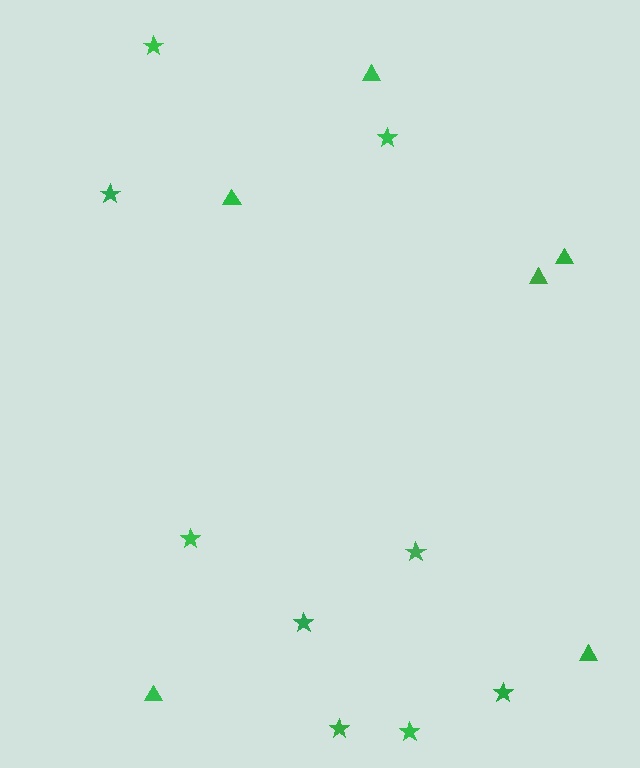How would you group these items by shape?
There are 2 groups: one group of triangles (6) and one group of stars (9).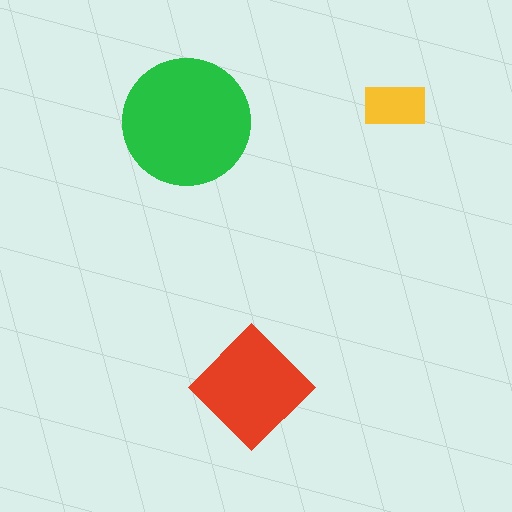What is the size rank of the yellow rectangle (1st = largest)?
3rd.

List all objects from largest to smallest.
The green circle, the red diamond, the yellow rectangle.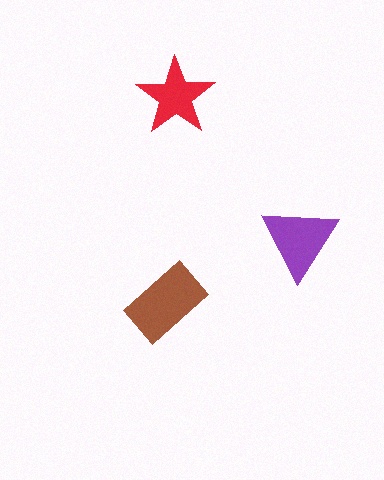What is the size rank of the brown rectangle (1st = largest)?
1st.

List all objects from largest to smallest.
The brown rectangle, the purple triangle, the red star.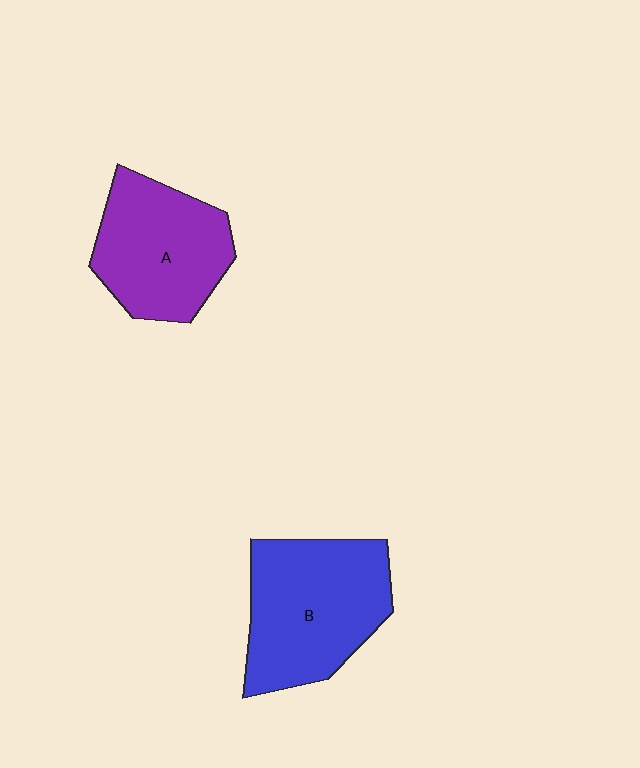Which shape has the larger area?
Shape B (blue).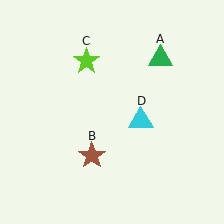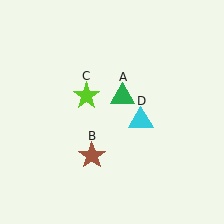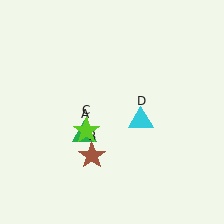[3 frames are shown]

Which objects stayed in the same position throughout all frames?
Brown star (object B) and cyan triangle (object D) remained stationary.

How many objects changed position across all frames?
2 objects changed position: green triangle (object A), lime star (object C).